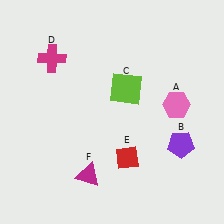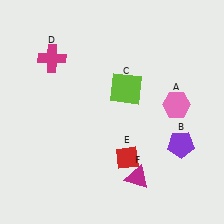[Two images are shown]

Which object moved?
The magenta triangle (F) moved right.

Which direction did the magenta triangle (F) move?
The magenta triangle (F) moved right.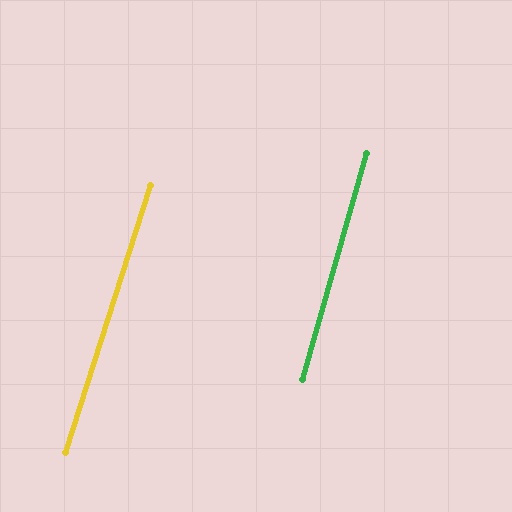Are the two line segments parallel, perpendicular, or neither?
Parallel — their directions differ by only 1.8°.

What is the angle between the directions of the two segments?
Approximately 2 degrees.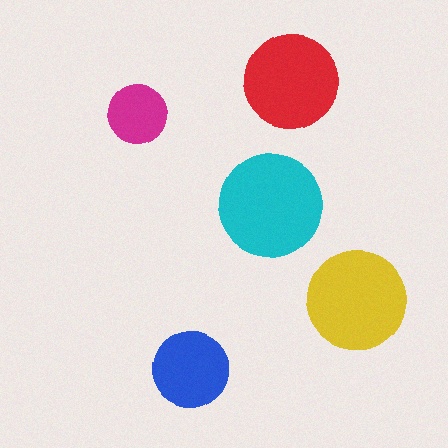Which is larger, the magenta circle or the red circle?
The red one.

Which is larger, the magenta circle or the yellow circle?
The yellow one.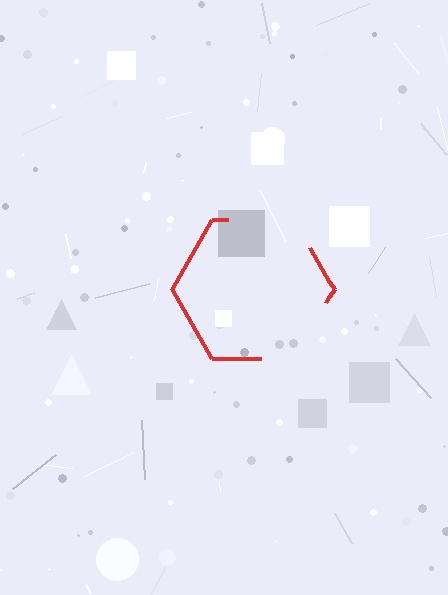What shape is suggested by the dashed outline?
The dashed outline suggests a hexagon.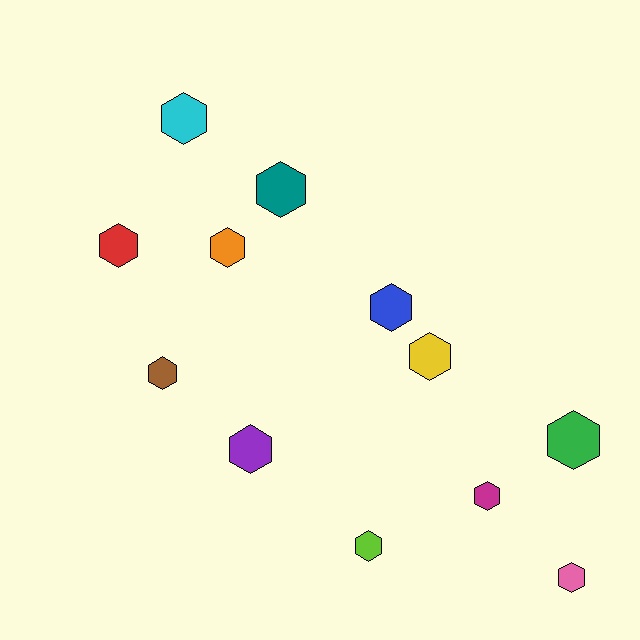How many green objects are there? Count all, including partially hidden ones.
There is 1 green object.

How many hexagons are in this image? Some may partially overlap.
There are 12 hexagons.